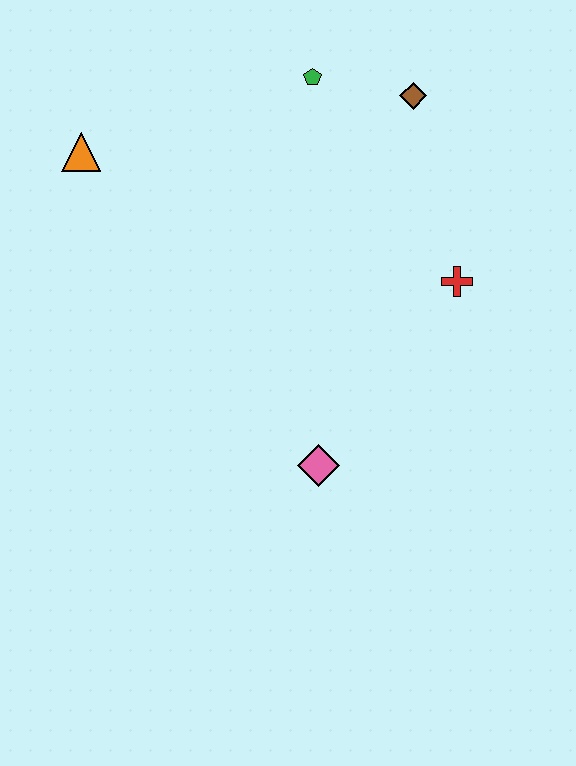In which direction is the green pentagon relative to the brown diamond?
The green pentagon is to the left of the brown diamond.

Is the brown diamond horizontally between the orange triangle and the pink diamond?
No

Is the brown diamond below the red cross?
No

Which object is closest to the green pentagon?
The brown diamond is closest to the green pentagon.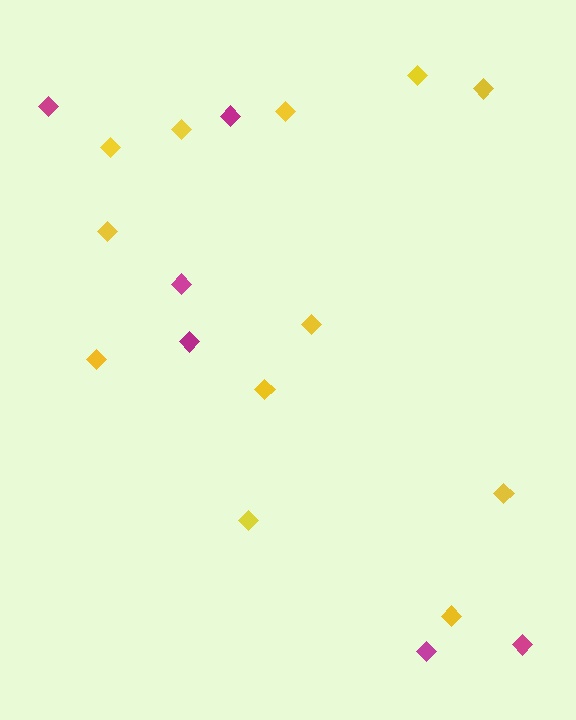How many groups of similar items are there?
There are 2 groups: one group of yellow diamonds (12) and one group of magenta diamonds (6).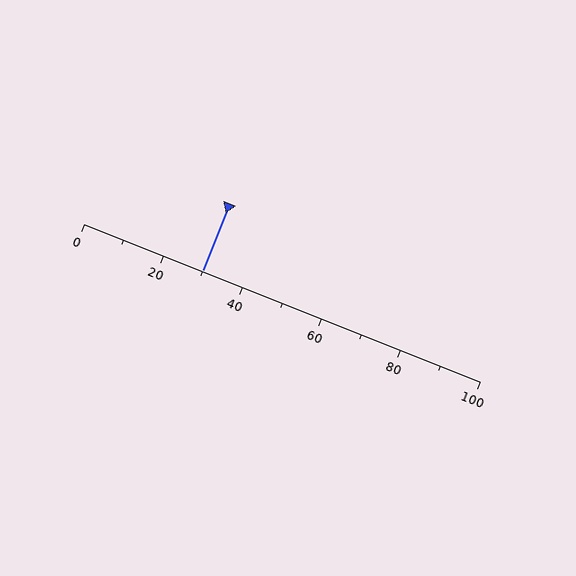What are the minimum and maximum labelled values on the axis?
The axis runs from 0 to 100.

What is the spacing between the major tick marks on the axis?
The major ticks are spaced 20 apart.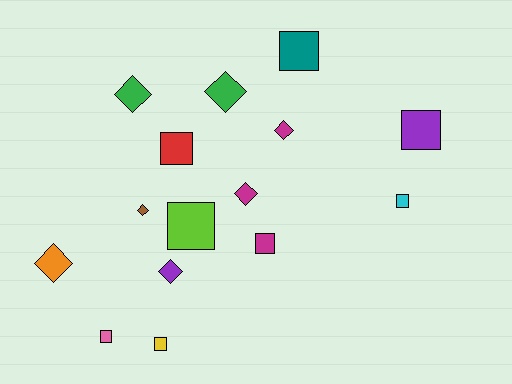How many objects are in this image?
There are 15 objects.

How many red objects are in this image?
There is 1 red object.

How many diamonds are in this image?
There are 7 diamonds.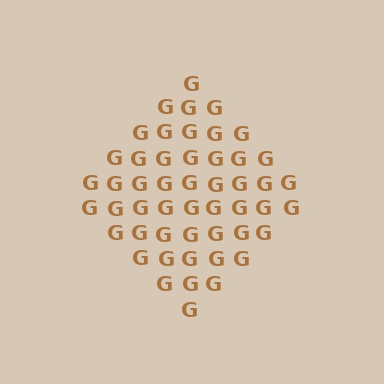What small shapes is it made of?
It is made of small letter G's.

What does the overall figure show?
The overall figure shows a diamond.